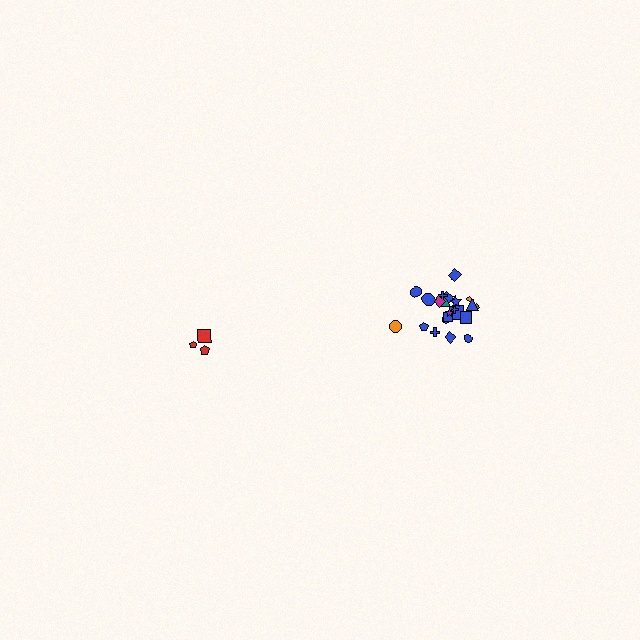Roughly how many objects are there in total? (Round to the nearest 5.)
Roughly 25 objects in total.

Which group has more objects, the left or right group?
The right group.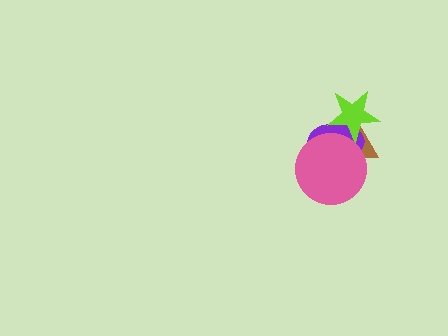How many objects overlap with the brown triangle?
3 objects overlap with the brown triangle.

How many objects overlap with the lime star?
2 objects overlap with the lime star.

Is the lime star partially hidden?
No, no other shape covers it.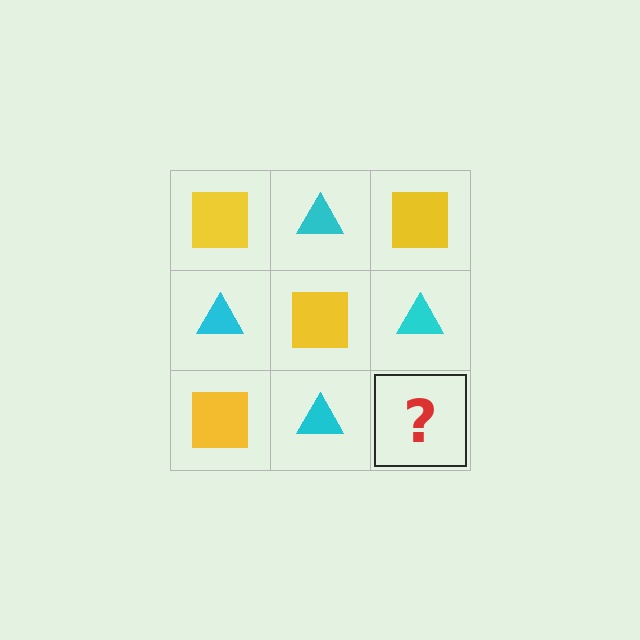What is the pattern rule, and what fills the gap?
The rule is that it alternates yellow square and cyan triangle in a checkerboard pattern. The gap should be filled with a yellow square.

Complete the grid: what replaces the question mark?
The question mark should be replaced with a yellow square.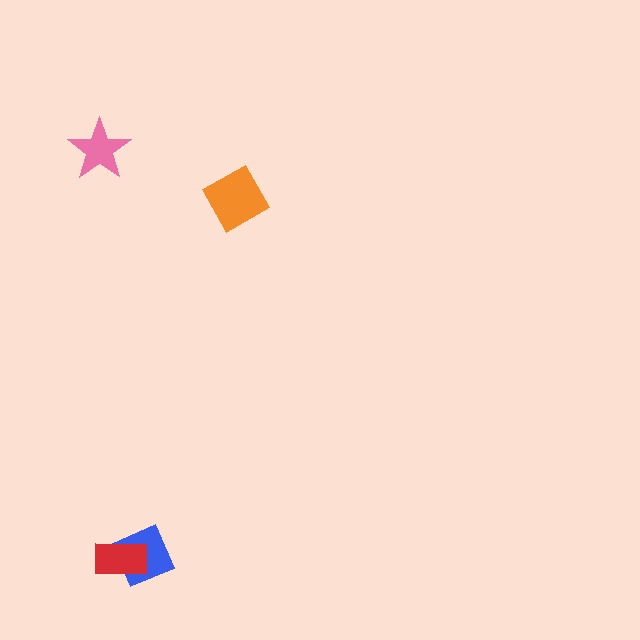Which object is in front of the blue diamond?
The red rectangle is in front of the blue diamond.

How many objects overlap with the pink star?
0 objects overlap with the pink star.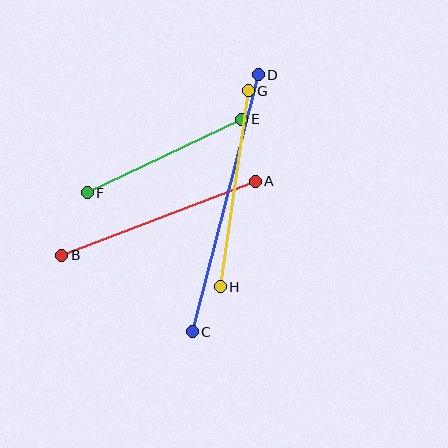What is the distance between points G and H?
The distance is approximately 198 pixels.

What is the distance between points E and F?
The distance is approximately 171 pixels.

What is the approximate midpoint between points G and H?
The midpoint is at approximately (234, 189) pixels.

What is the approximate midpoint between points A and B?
The midpoint is at approximately (159, 218) pixels.